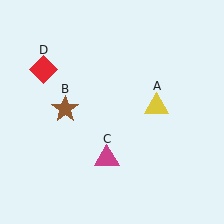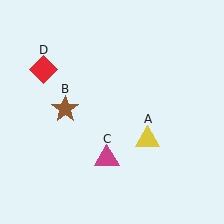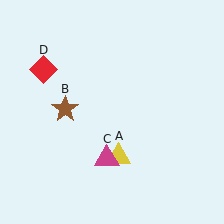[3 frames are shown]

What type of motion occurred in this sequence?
The yellow triangle (object A) rotated clockwise around the center of the scene.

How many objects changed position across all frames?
1 object changed position: yellow triangle (object A).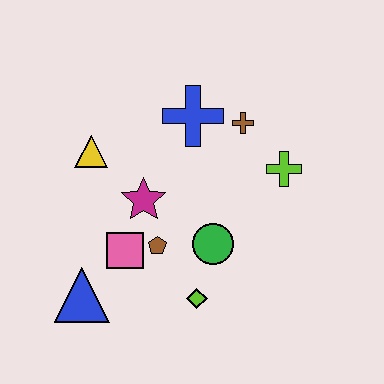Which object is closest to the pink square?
The brown pentagon is closest to the pink square.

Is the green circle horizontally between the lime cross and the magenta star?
Yes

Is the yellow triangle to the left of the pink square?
Yes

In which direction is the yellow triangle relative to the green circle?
The yellow triangle is to the left of the green circle.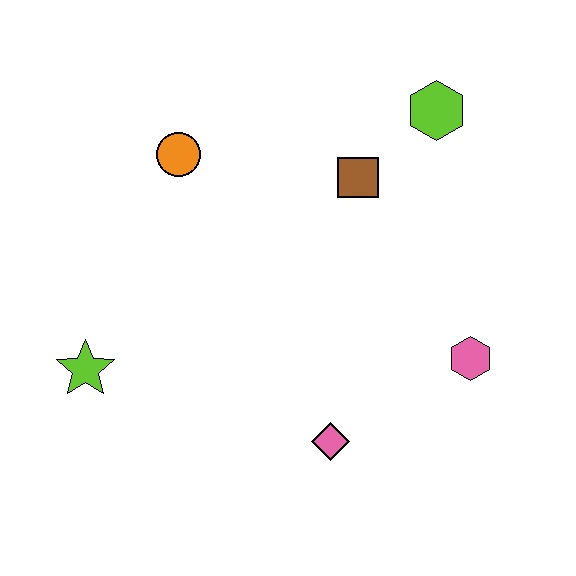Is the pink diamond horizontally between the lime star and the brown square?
Yes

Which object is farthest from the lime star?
The lime hexagon is farthest from the lime star.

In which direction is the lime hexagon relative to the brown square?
The lime hexagon is to the right of the brown square.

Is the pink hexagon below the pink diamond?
No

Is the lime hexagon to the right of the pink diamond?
Yes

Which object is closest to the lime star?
The orange circle is closest to the lime star.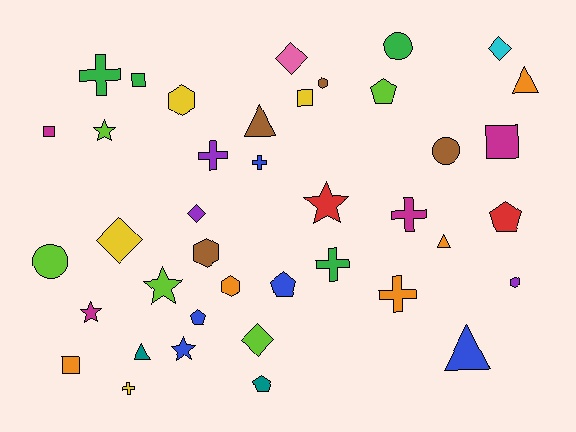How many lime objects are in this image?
There are 5 lime objects.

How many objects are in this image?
There are 40 objects.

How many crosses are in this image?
There are 7 crosses.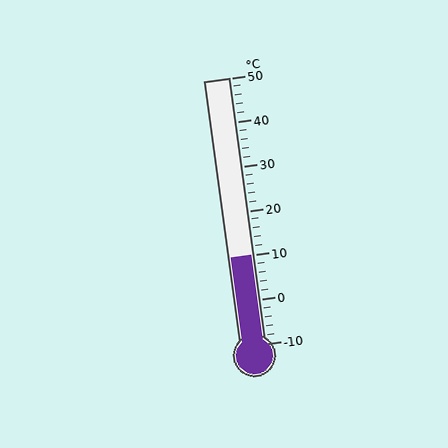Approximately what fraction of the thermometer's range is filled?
The thermometer is filled to approximately 35% of its range.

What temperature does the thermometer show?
The thermometer shows approximately 10°C.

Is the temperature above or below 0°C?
The temperature is above 0°C.